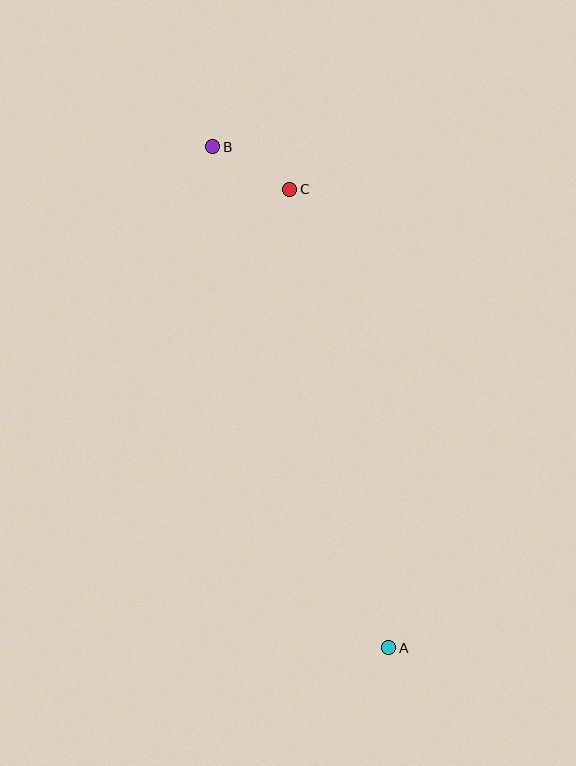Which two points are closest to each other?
Points B and C are closest to each other.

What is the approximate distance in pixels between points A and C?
The distance between A and C is approximately 469 pixels.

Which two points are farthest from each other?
Points A and B are farthest from each other.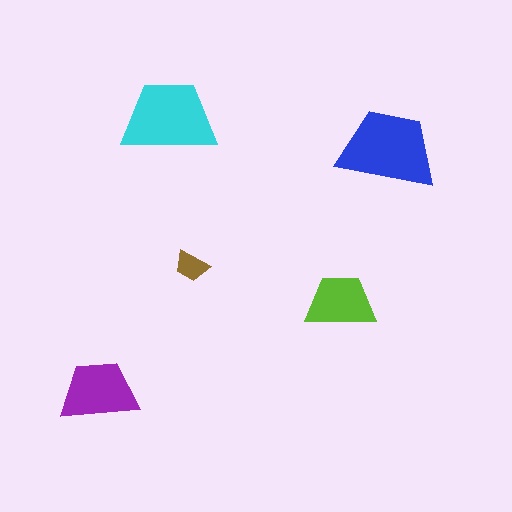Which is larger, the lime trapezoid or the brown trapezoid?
The lime one.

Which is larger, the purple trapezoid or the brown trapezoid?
The purple one.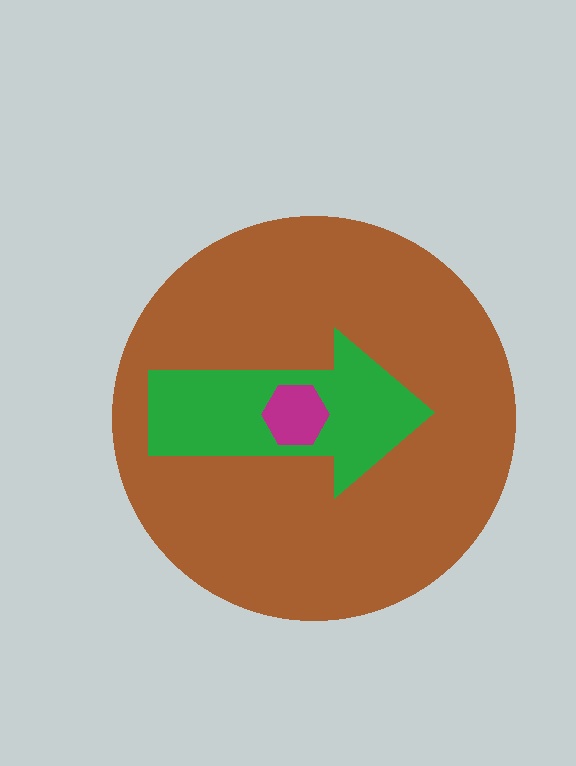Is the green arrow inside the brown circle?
Yes.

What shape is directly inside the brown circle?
The green arrow.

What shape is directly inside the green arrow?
The magenta hexagon.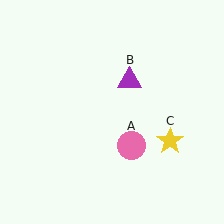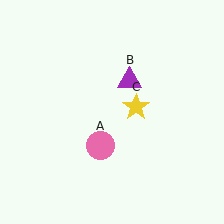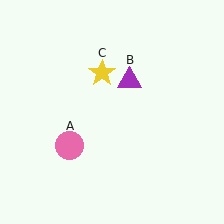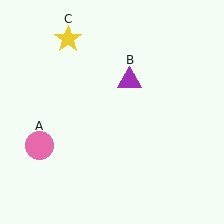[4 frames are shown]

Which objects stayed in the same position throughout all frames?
Purple triangle (object B) remained stationary.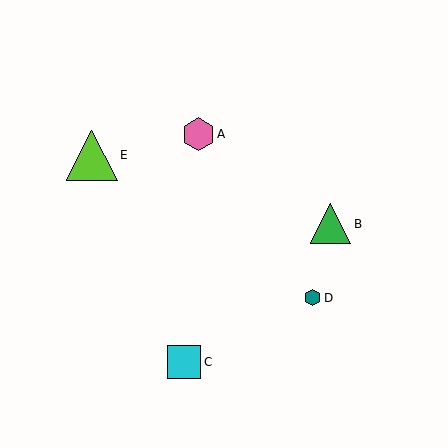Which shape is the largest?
The lime triangle (labeled E) is the largest.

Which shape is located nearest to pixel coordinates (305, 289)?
The teal hexagon (labeled D) at (313, 298) is nearest to that location.